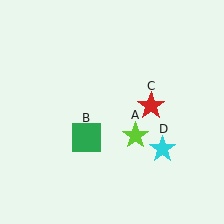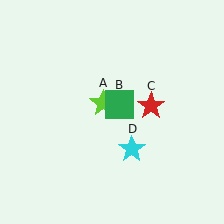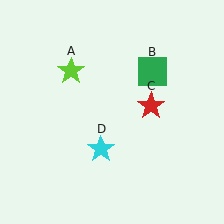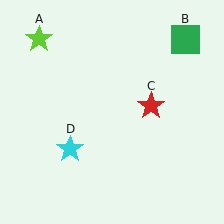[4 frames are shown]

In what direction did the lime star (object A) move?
The lime star (object A) moved up and to the left.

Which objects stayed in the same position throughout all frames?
Red star (object C) remained stationary.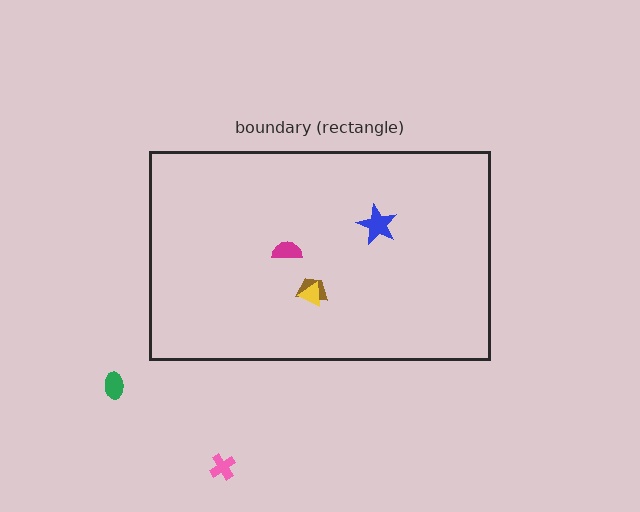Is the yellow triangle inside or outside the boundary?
Inside.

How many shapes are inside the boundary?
4 inside, 2 outside.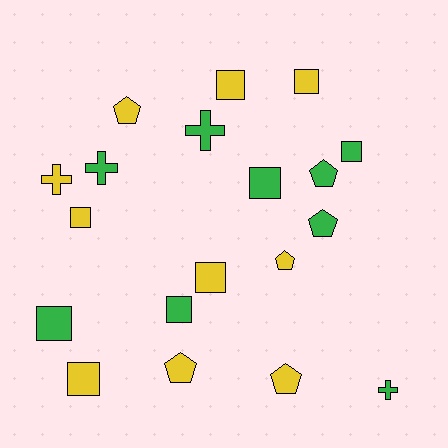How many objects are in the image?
There are 19 objects.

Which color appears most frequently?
Yellow, with 10 objects.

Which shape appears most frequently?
Square, with 9 objects.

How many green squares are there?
There are 4 green squares.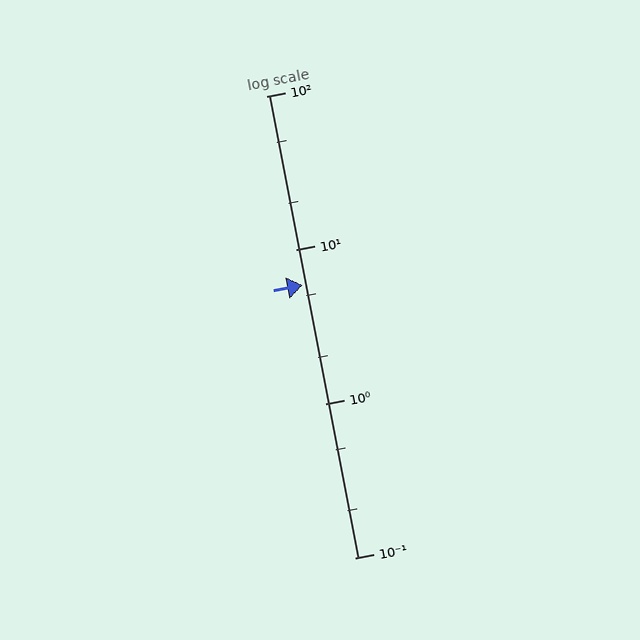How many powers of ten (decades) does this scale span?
The scale spans 3 decades, from 0.1 to 100.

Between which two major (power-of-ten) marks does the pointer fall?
The pointer is between 1 and 10.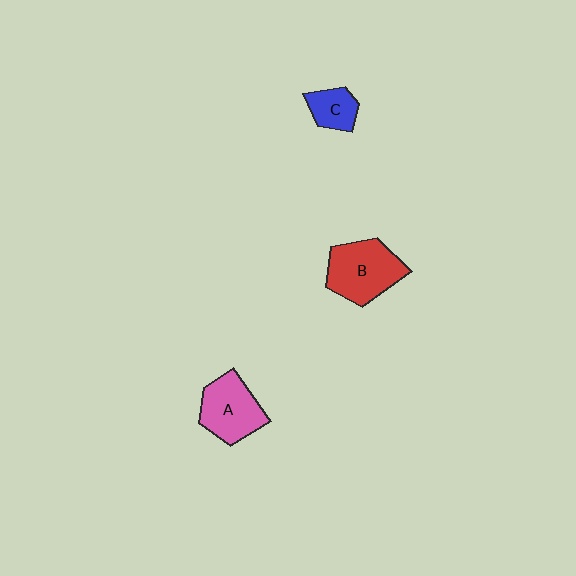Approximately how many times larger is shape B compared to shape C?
Approximately 2.1 times.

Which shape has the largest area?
Shape B (red).